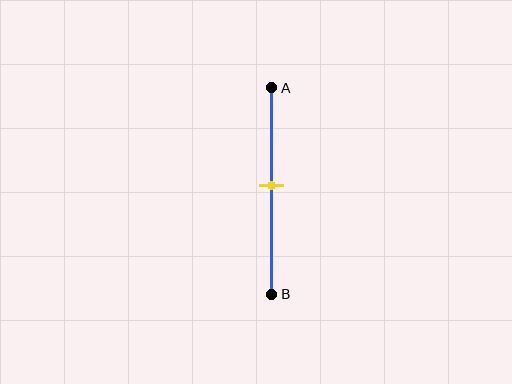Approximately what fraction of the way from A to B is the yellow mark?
The yellow mark is approximately 45% of the way from A to B.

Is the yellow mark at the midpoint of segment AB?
Yes, the mark is approximately at the midpoint.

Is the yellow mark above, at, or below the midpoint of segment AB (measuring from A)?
The yellow mark is approximately at the midpoint of segment AB.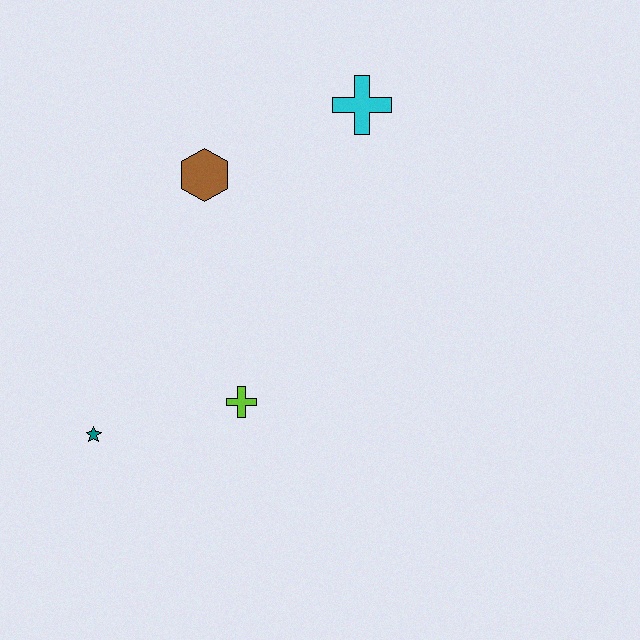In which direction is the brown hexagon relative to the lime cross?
The brown hexagon is above the lime cross.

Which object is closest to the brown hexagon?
The cyan cross is closest to the brown hexagon.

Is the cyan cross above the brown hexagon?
Yes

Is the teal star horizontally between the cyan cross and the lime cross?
No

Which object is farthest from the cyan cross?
The teal star is farthest from the cyan cross.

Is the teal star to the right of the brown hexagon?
No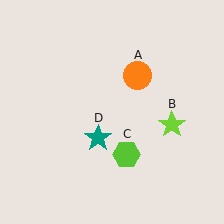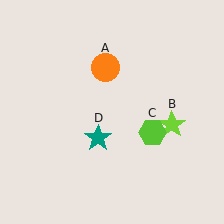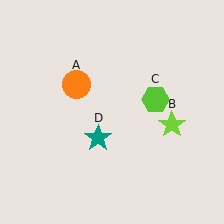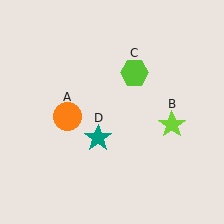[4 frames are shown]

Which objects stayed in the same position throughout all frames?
Lime star (object B) and teal star (object D) remained stationary.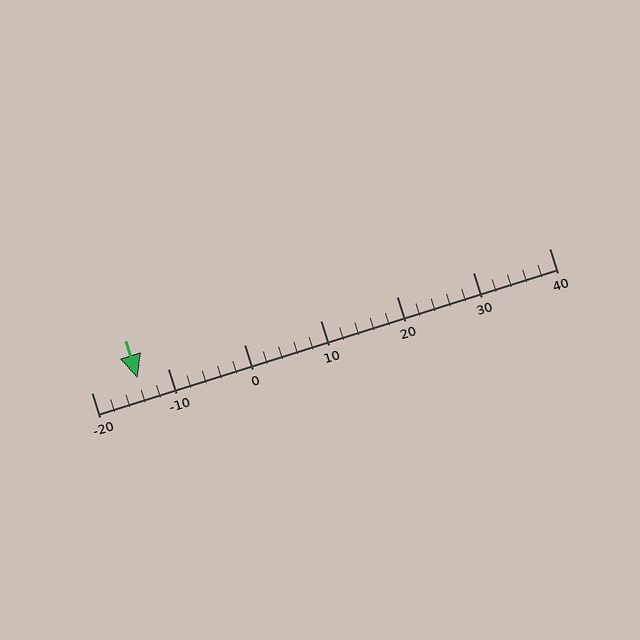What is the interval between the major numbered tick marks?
The major tick marks are spaced 10 units apart.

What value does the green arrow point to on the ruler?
The green arrow points to approximately -14.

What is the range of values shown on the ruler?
The ruler shows values from -20 to 40.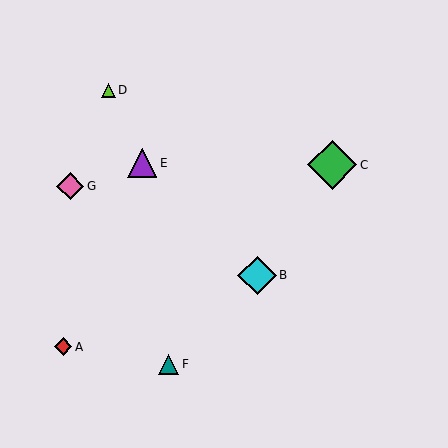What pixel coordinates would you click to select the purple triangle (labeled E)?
Click at (142, 163) to select the purple triangle E.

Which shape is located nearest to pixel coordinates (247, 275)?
The cyan diamond (labeled B) at (257, 275) is nearest to that location.